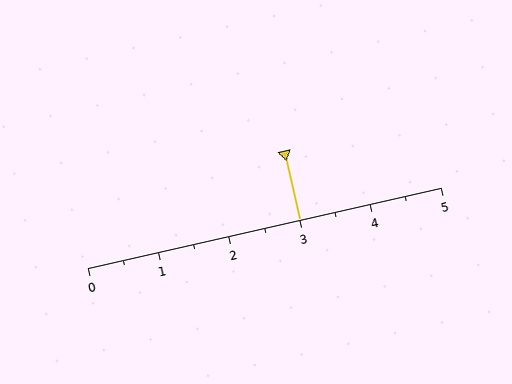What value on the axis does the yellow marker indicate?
The marker indicates approximately 3.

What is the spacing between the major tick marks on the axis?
The major ticks are spaced 1 apart.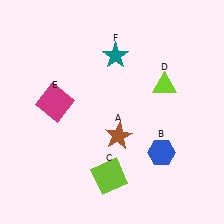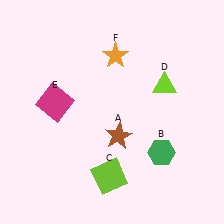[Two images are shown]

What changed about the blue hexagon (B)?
In Image 1, B is blue. In Image 2, it changed to green.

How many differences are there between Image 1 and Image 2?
There are 2 differences between the two images.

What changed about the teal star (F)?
In Image 1, F is teal. In Image 2, it changed to orange.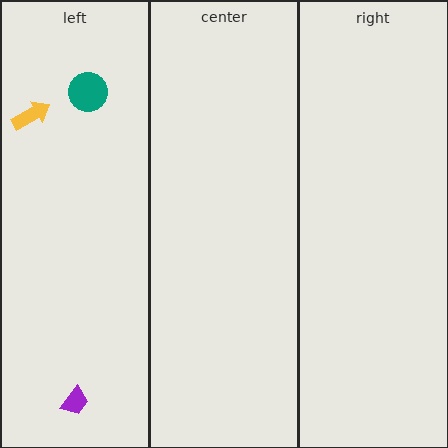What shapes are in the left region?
The yellow arrow, the teal circle, the purple trapezoid.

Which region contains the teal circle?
The left region.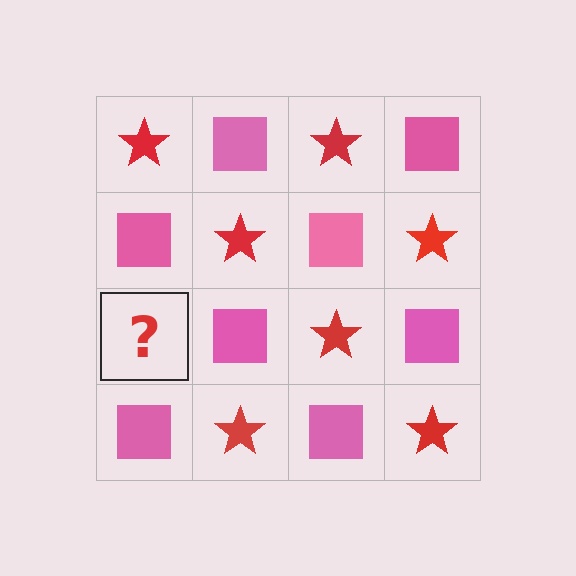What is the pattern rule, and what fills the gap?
The rule is that it alternates red star and pink square in a checkerboard pattern. The gap should be filled with a red star.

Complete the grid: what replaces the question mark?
The question mark should be replaced with a red star.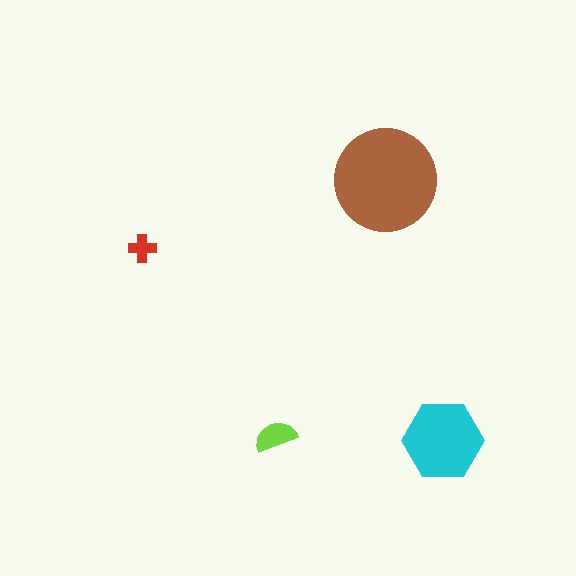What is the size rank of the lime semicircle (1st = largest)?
3rd.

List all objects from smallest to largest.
The red cross, the lime semicircle, the cyan hexagon, the brown circle.